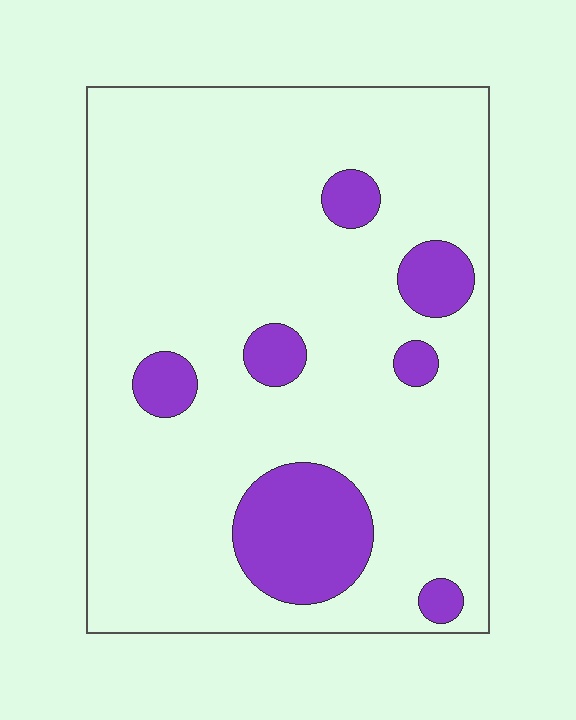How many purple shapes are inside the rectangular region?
7.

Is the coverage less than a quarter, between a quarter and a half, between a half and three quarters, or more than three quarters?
Less than a quarter.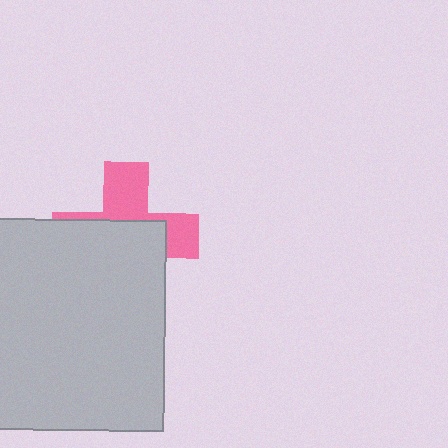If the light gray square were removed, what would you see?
You would see the complete pink cross.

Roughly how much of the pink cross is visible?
A small part of it is visible (roughly 41%).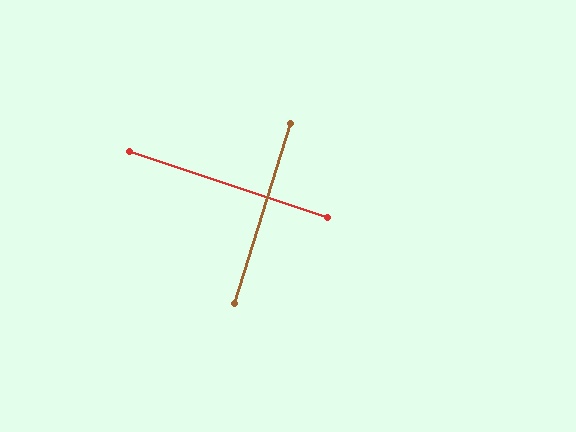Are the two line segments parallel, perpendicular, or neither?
Perpendicular — they meet at approximately 88°.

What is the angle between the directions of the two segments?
Approximately 88 degrees.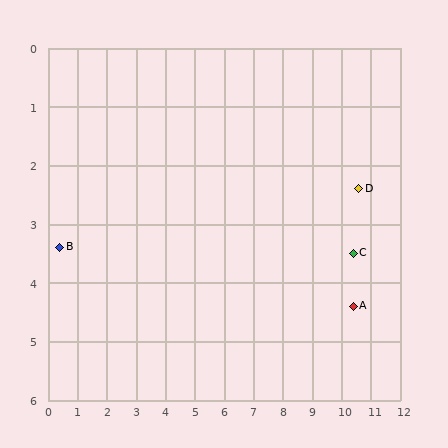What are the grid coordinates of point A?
Point A is at approximately (10.4, 4.4).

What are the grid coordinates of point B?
Point B is at approximately (0.4, 3.4).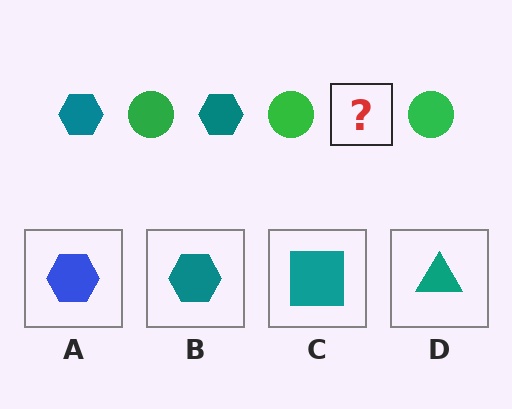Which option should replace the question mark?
Option B.